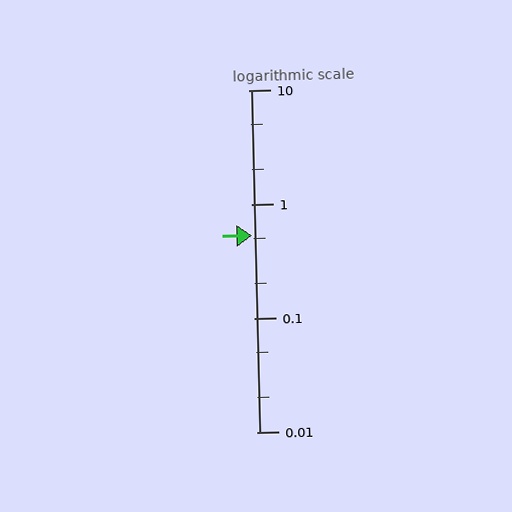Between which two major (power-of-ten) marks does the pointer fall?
The pointer is between 0.1 and 1.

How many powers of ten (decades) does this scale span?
The scale spans 3 decades, from 0.01 to 10.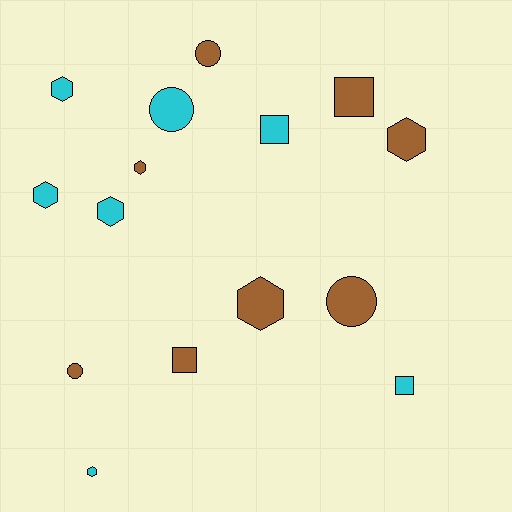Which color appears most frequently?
Brown, with 8 objects.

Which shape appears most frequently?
Hexagon, with 7 objects.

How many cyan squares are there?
There are 2 cyan squares.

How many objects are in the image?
There are 15 objects.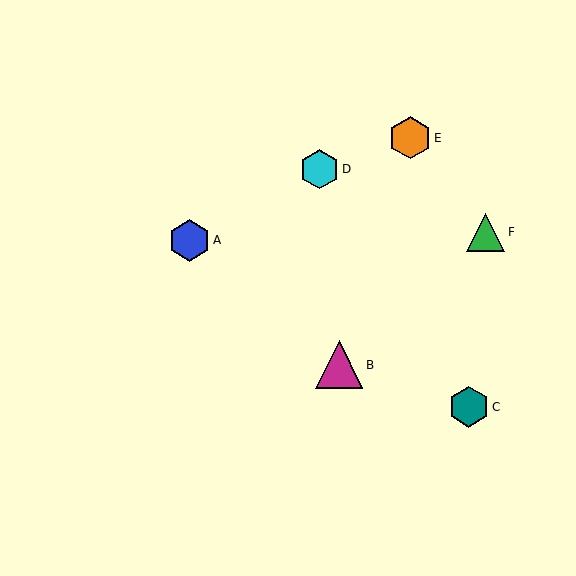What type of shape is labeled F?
Shape F is a green triangle.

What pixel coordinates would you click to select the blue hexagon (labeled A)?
Click at (190, 240) to select the blue hexagon A.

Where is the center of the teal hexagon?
The center of the teal hexagon is at (469, 407).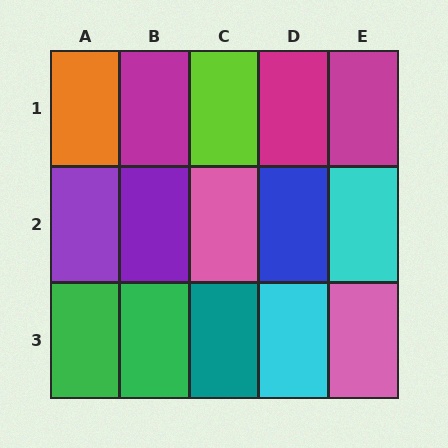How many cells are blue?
1 cell is blue.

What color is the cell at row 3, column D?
Cyan.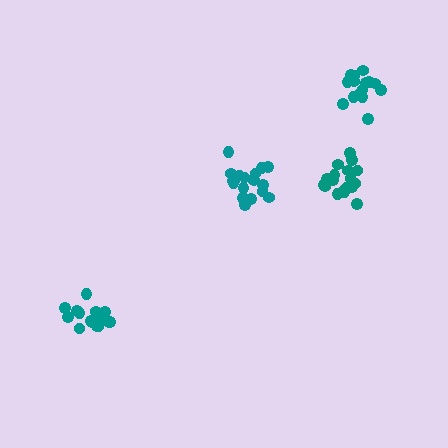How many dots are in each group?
Group 1: 18 dots, Group 2: 15 dots, Group 3: 18 dots, Group 4: 18 dots (69 total).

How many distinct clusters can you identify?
There are 4 distinct clusters.